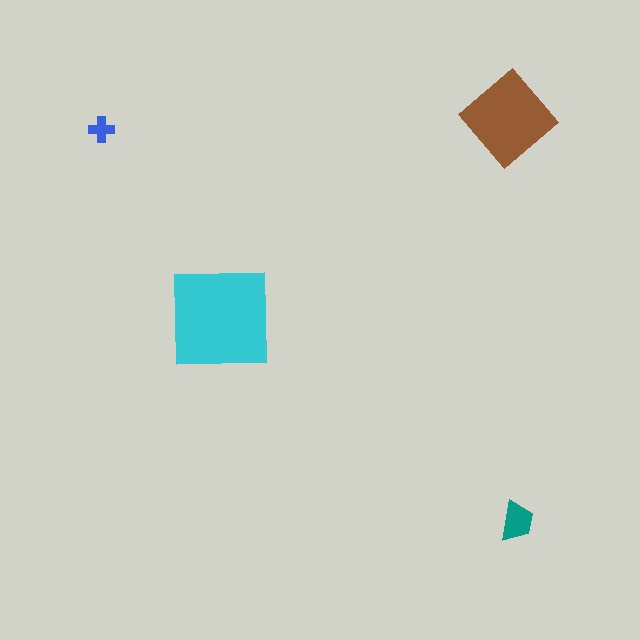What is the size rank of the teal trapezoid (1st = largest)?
3rd.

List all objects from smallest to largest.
The blue cross, the teal trapezoid, the brown diamond, the cyan square.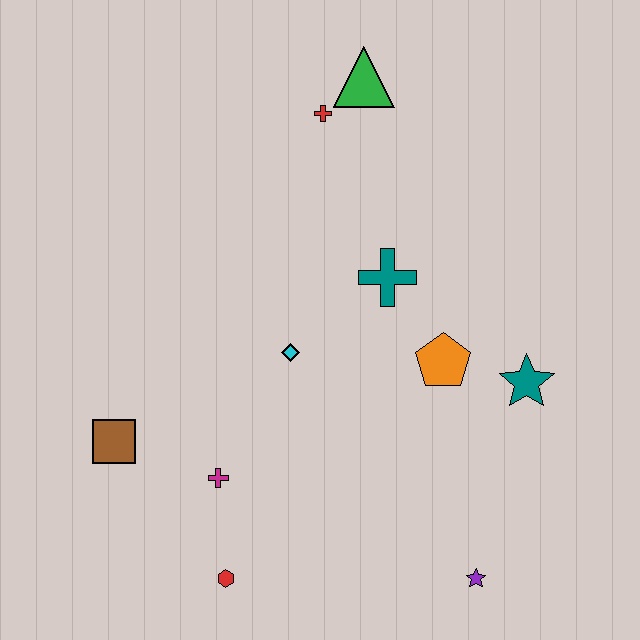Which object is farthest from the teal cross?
The red hexagon is farthest from the teal cross.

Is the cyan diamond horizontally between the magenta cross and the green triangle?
Yes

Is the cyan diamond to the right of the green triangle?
No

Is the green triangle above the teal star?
Yes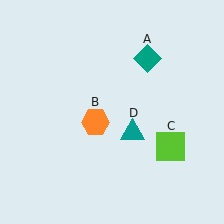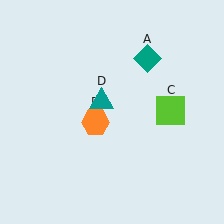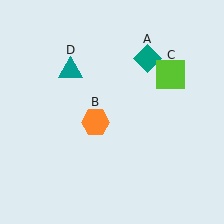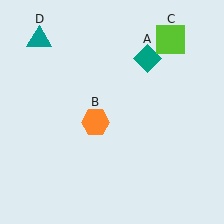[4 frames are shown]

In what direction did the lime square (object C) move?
The lime square (object C) moved up.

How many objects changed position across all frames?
2 objects changed position: lime square (object C), teal triangle (object D).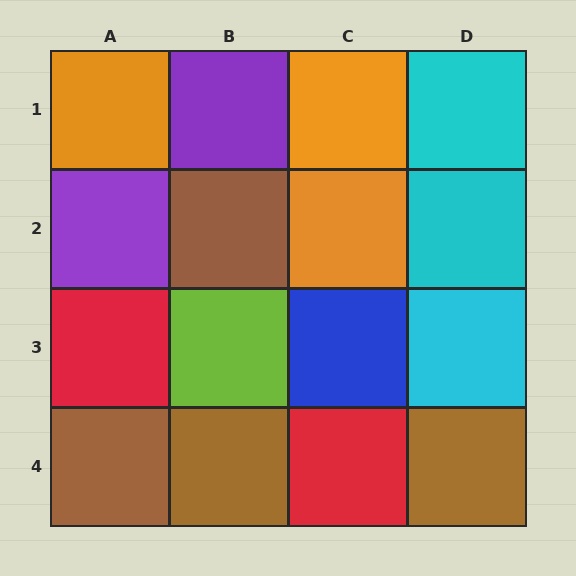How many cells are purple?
2 cells are purple.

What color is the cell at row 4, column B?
Brown.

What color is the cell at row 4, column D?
Brown.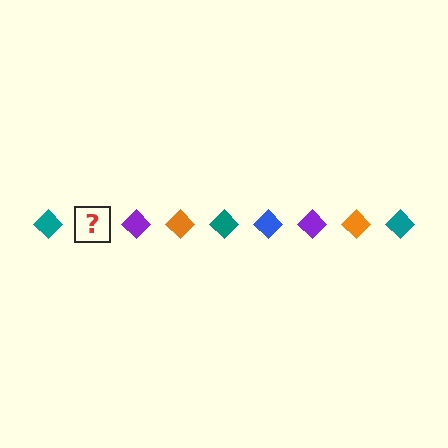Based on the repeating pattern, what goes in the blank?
The blank should be a blue diamond.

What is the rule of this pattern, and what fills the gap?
The rule is that the pattern cycles through teal, blue, purple, orange diamonds. The gap should be filled with a blue diamond.